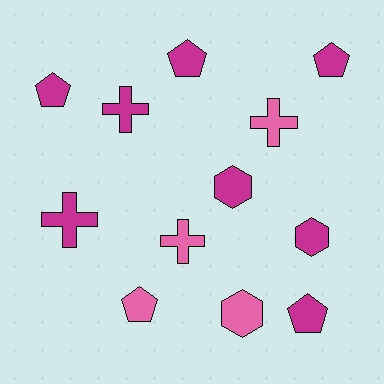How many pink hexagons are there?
There is 1 pink hexagon.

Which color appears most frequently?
Magenta, with 8 objects.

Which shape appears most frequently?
Pentagon, with 5 objects.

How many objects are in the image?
There are 12 objects.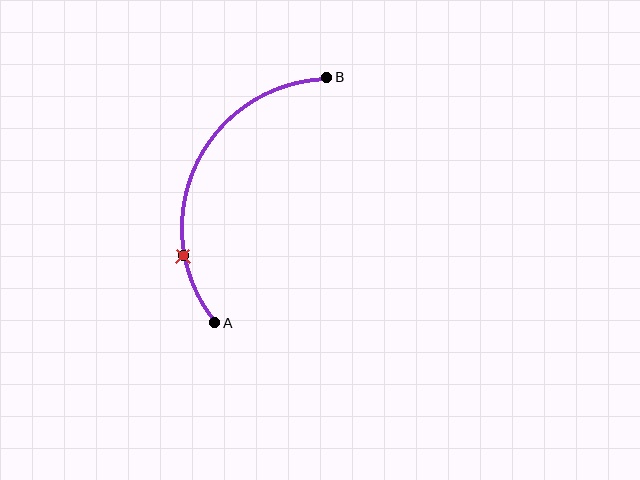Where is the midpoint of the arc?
The arc midpoint is the point on the curve farthest from the straight line joining A and B. It sits to the left of that line.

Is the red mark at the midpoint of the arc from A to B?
No. The red mark lies on the arc but is closer to endpoint A. The arc midpoint would be at the point on the curve equidistant along the arc from both A and B.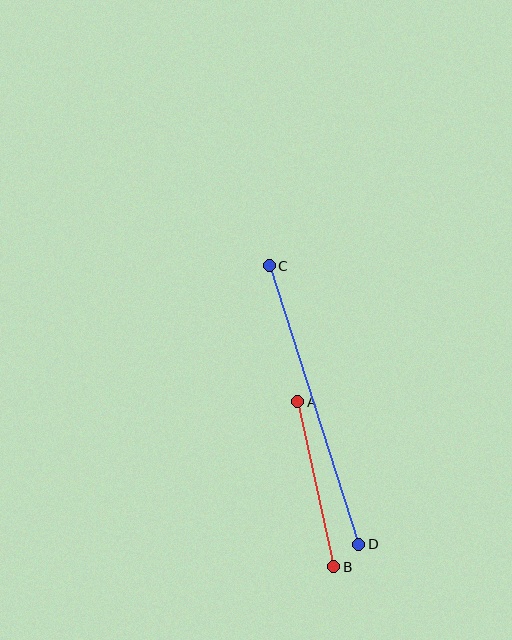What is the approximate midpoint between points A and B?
The midpoint is at approximately (316, 484) pixels.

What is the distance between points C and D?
The distance is approximately 293 pixels.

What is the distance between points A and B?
The distance is approximately 169 pixels.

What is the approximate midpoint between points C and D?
The midpoint is at approximately (314, 405) pixels.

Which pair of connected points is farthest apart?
Points C and D are farthest apart.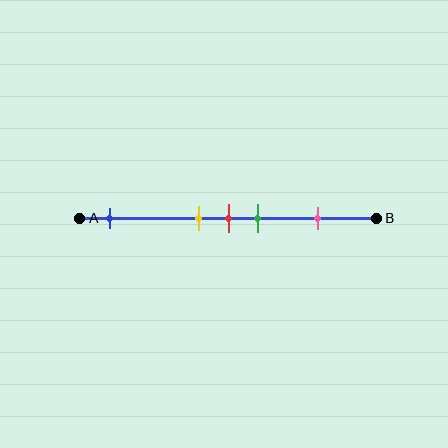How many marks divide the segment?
There are 5 marks dividing the segment.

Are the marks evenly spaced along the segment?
No, the marks are not evenly spaced.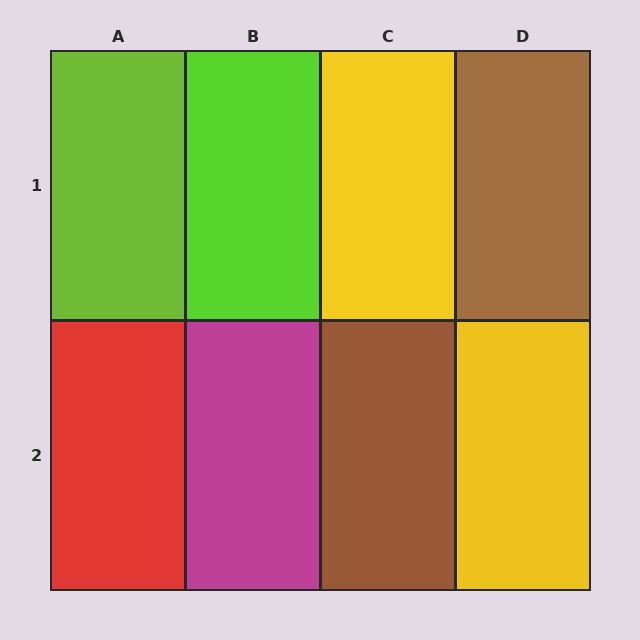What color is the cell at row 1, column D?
Brown.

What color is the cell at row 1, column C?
Yellow.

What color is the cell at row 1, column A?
Lime.